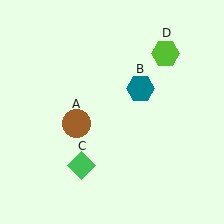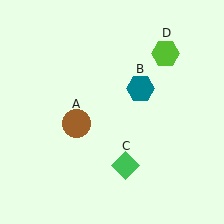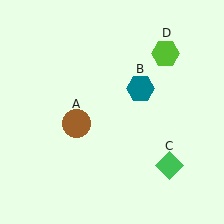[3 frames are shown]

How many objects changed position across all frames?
1 object changed position: green diamond (object C).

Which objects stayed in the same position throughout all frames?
Brown circle (object A) and teal hexagon (object B) and lime hexagon (object D) remained stationary.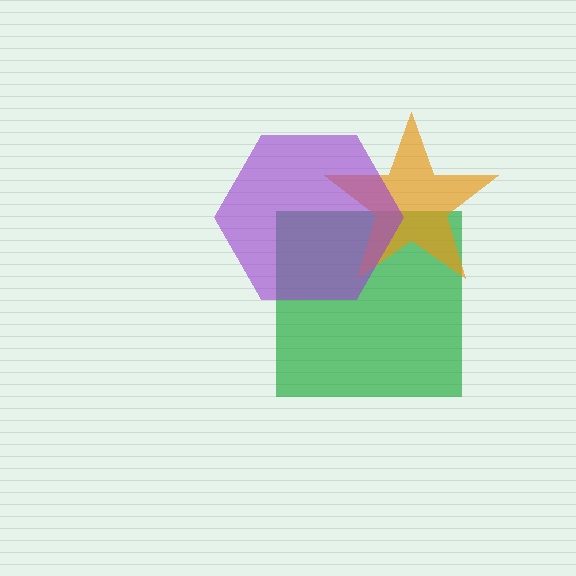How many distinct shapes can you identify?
There are 3 distinct shapes: a green square, an orange star, a purple hexagon.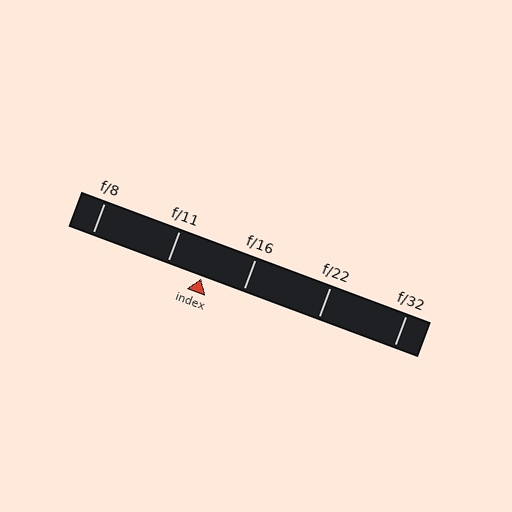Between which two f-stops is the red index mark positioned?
The index mark is between f/11 and f/16.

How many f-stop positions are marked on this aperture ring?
There are 5 f-stop positions marked.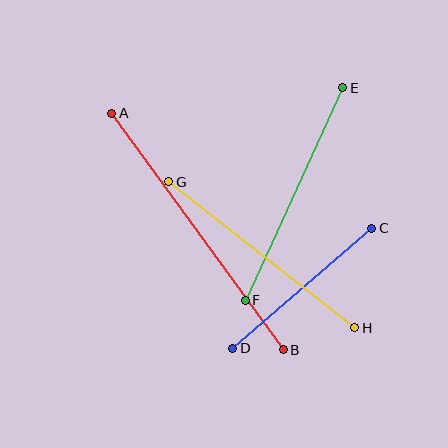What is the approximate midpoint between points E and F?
The midpoint is at approximately (294, 194) pixels.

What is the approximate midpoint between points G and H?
The midpoint is at approximately (262, 255) pixels.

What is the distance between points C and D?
The distance is approximately 184 pixels.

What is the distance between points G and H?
The distance is approximately 236 pixels.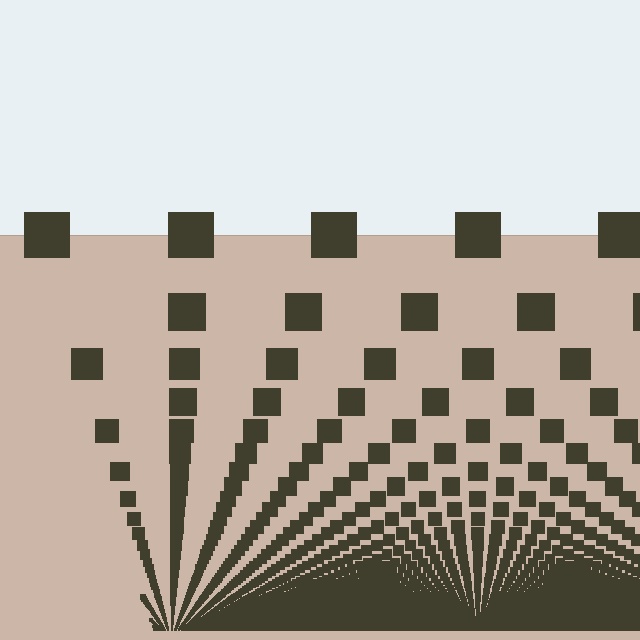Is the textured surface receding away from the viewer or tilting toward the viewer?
The surface appears to tilt toward the viewer. Texture elements get larger and sparser toward the top.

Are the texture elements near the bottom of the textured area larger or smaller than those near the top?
Smaller. The gradient is inverted — elements near the bottom are smaller and denser.